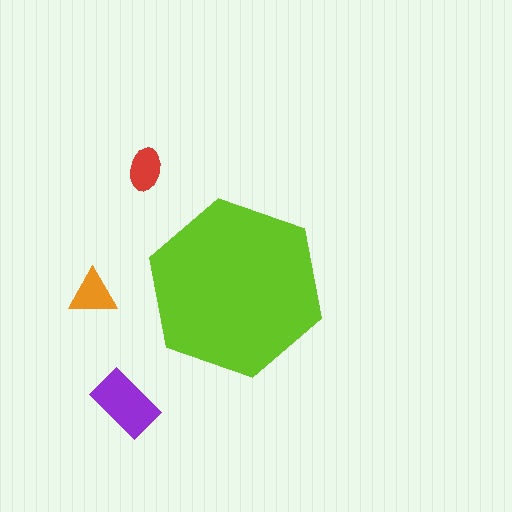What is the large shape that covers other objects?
A lime hexagon.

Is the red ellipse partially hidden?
No, the red ellipse is fully visible.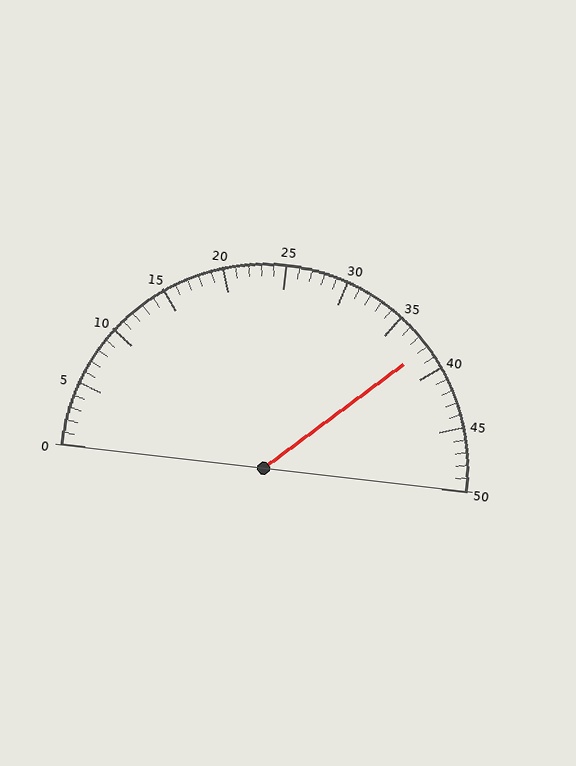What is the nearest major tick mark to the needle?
The nearest major tick mark is 40.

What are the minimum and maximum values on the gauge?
The gauge ranges from 0 to 50.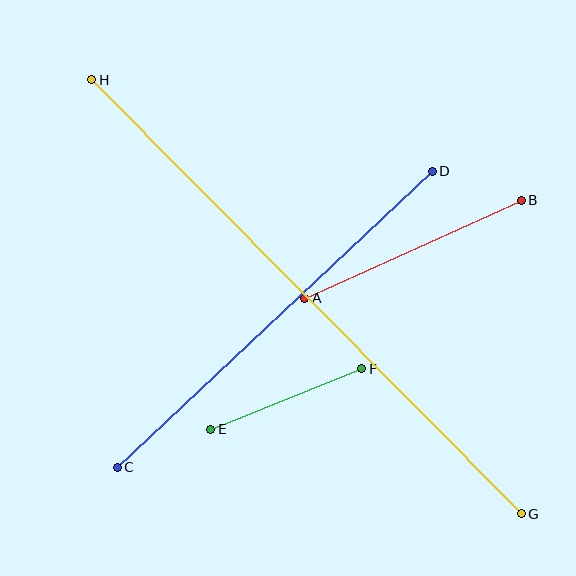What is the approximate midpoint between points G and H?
The midpoint is at approximately (306, 297) pixels.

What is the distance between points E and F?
The distance is approximately 163 pixels.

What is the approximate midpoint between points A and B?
The midpoint is at approximately (413, 249) pixels.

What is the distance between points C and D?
The distance is approximately 432 pixels.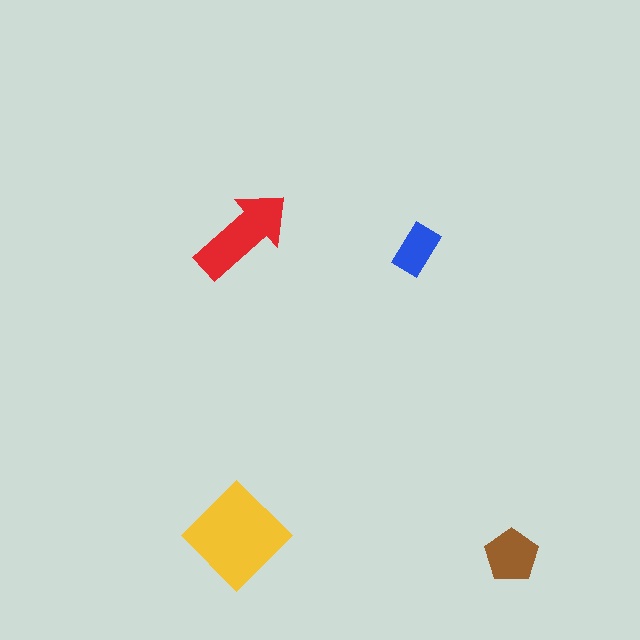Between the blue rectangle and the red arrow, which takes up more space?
The red arrow.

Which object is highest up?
The red arrow is topmost.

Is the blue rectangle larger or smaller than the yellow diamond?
Smaller.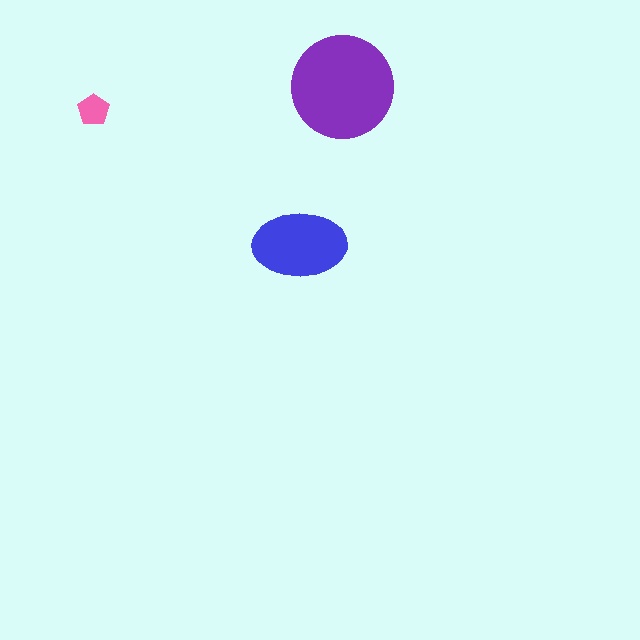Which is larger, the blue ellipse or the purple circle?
The purple circle.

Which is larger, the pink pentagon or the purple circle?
The purple circle.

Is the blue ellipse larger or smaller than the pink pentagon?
Larger.